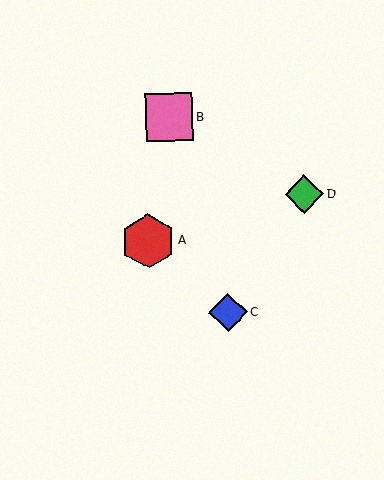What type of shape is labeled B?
Shape B is a pink square.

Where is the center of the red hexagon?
The center of the red hexagon is at (148, 241).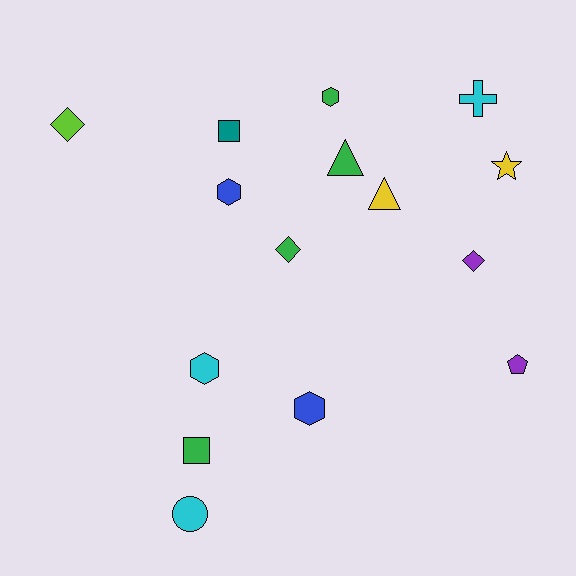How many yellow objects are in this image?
There are 2 yellow objects.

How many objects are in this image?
There are 15 objects.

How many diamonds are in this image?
There are 3 diamonds.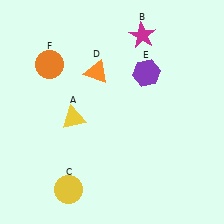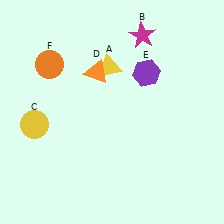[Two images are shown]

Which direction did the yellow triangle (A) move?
The yellow triangle (A) moved up.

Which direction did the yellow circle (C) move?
The yellow circle (C) moved up.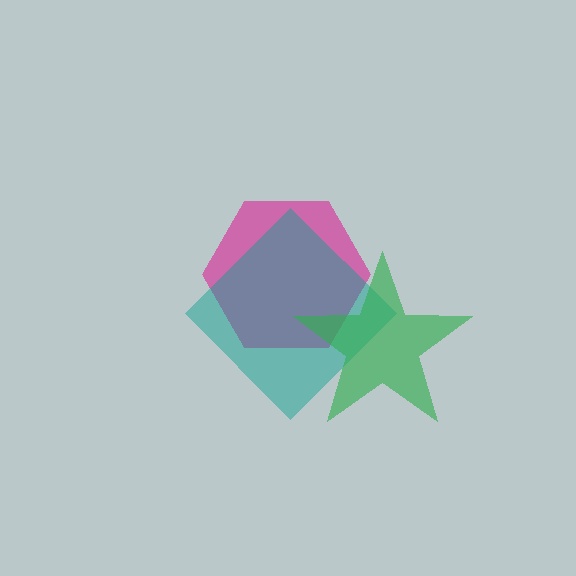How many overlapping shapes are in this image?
There are 3 overlapping shapes in the image.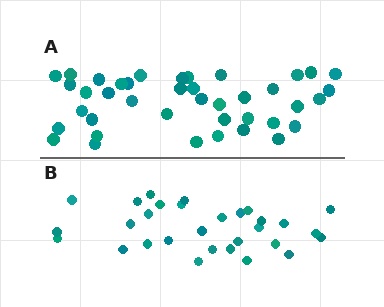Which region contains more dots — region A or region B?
Region A (the top region) has more dots.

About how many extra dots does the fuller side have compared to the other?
Region A has roughly 10 or so more dots than region B.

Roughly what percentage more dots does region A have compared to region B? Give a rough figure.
About 35% more.